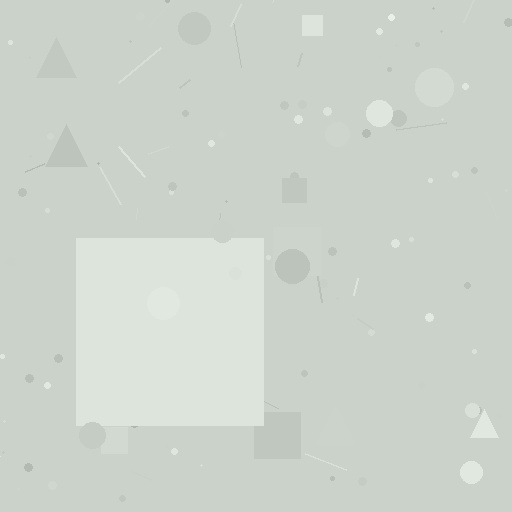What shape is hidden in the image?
A square is hidden in the image.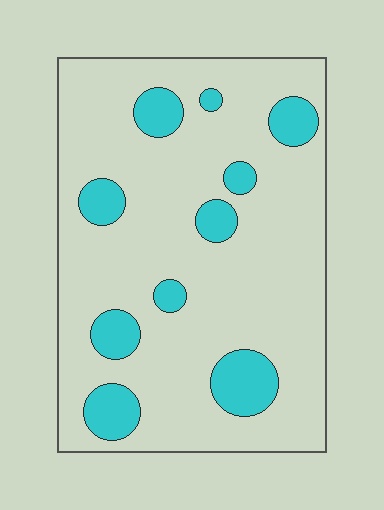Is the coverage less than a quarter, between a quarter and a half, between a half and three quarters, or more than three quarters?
Less than a quarter.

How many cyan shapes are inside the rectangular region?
10.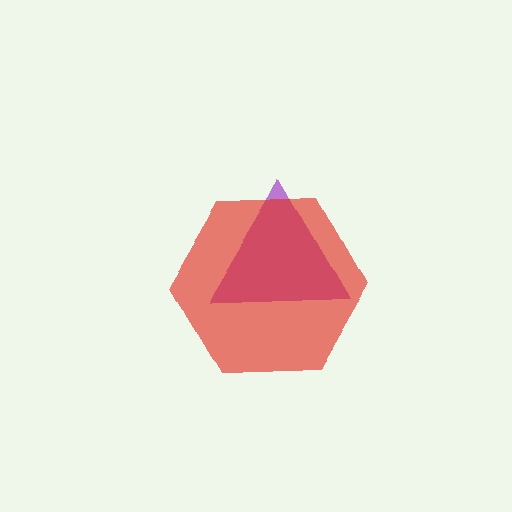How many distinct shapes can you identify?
There are 2 distinct shapes: a purple triangle, a red hexagon.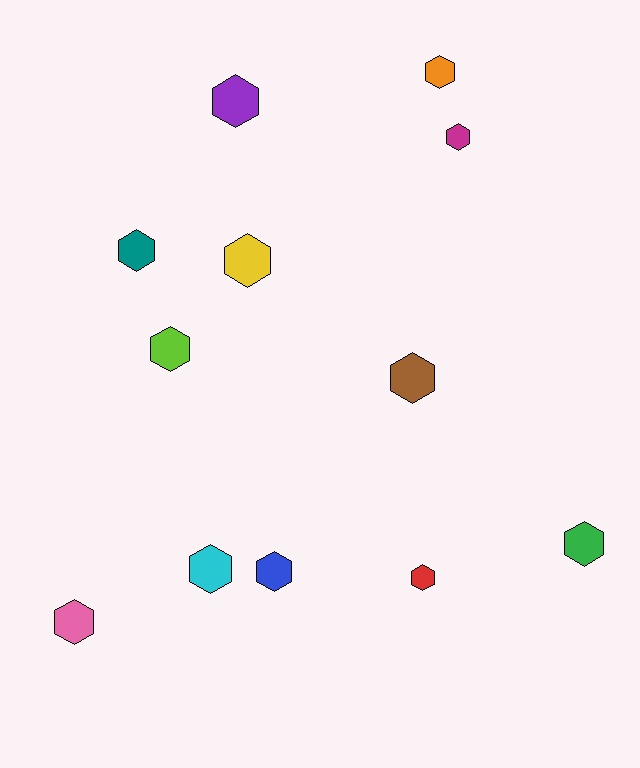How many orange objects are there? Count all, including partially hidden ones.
There is 1 orange object.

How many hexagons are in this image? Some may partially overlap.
There are 12 hexagons.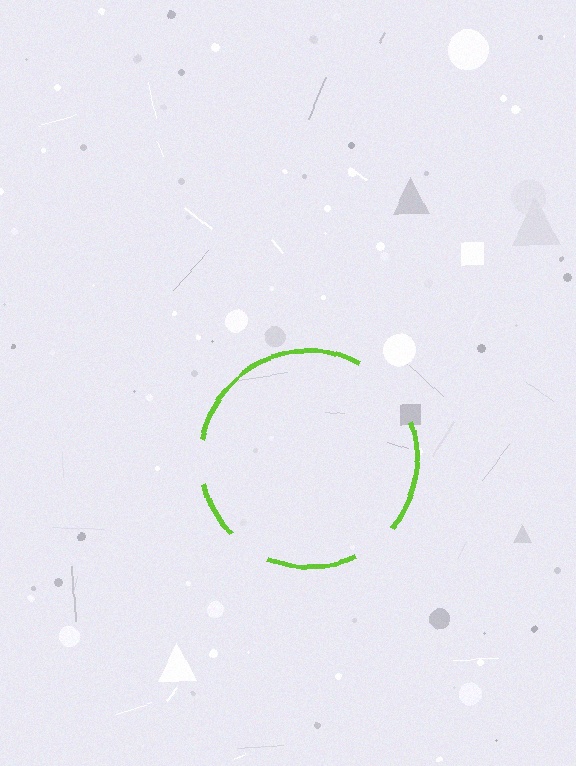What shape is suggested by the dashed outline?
The dashed outline suggests a circle.